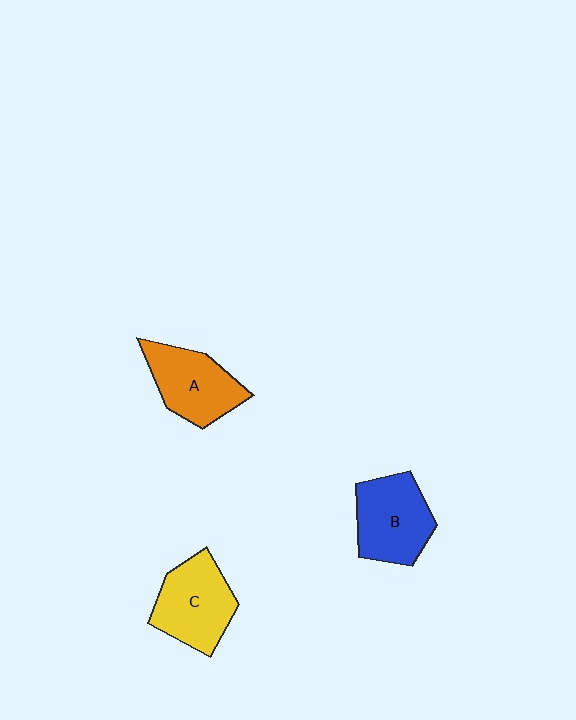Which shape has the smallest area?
Shape A (orange).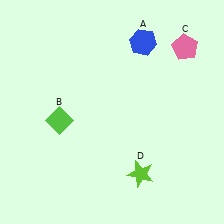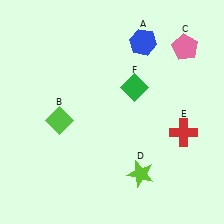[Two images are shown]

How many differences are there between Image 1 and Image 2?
There are 2 differences between the two images.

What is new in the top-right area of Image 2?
A green diamond (F) was added in the top-right area of Image 2.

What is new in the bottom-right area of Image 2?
A red cross (E) was added in the bottom-right area of Image 2.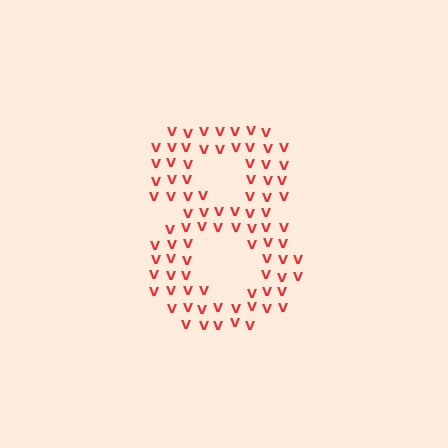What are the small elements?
The small elements are letter V's.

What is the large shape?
The large shape is the digit 8.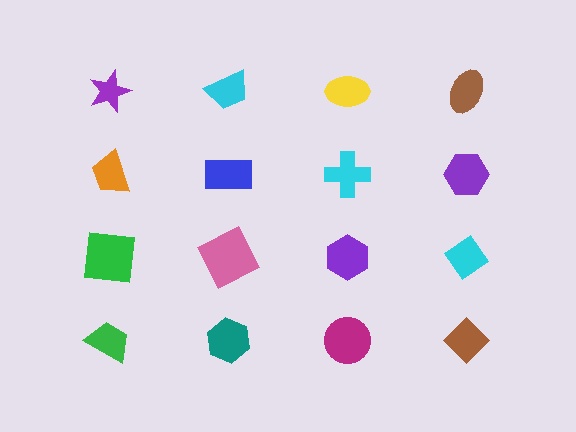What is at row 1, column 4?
A brown ellipse.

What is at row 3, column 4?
A cyan diamond.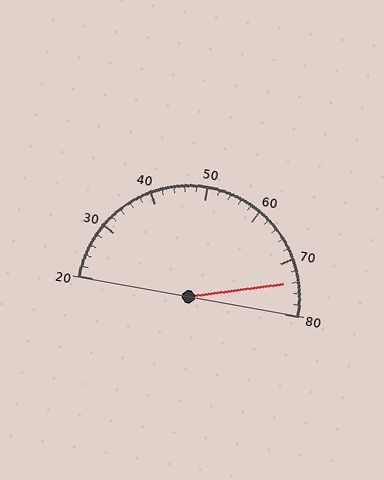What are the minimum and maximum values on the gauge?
The gauge ranges from 20 to 80.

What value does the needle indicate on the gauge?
The needle indicates approximately 74.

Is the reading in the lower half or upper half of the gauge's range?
The reading is in the upper half of the range (20 to 80).